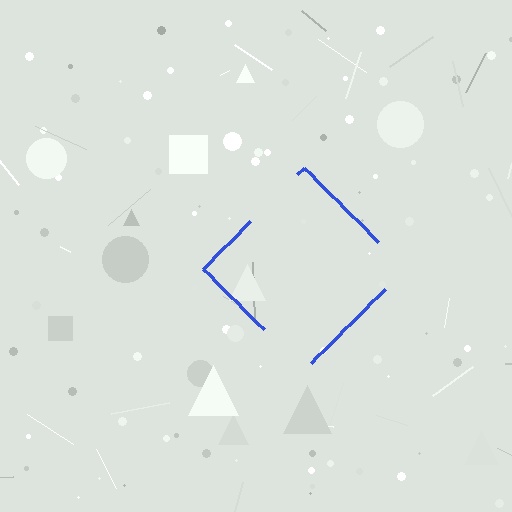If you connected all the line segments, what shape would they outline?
They would outline a diamond.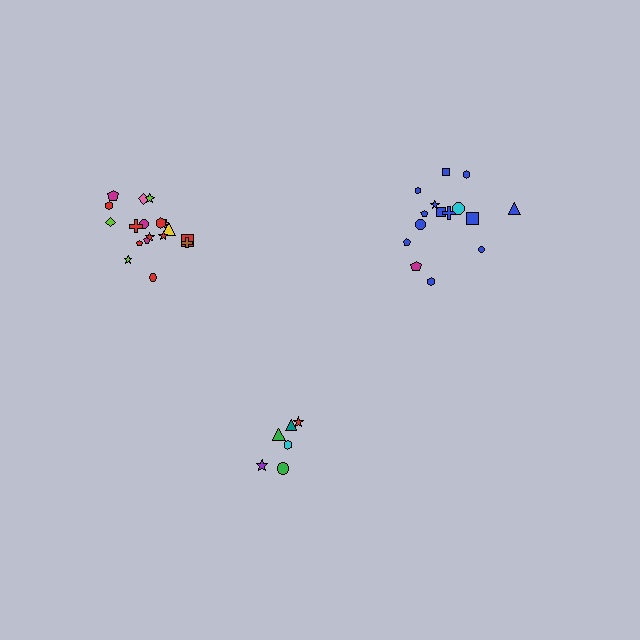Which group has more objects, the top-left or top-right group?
The top-left group.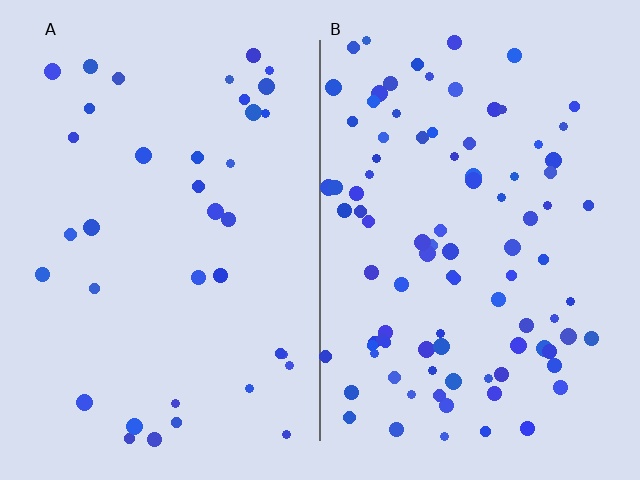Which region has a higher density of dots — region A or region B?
B (the right).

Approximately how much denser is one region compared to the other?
Approximately 2.5× — region B over region A.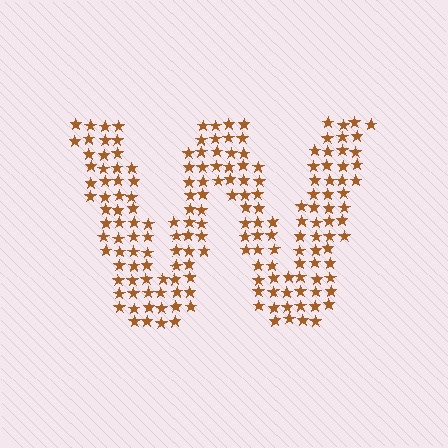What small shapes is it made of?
It is made of small stars.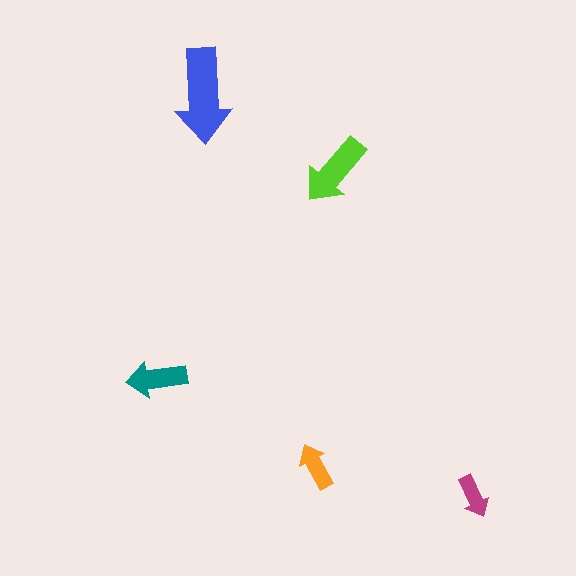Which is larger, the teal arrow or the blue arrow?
The blue one.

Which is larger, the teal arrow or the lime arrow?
The lime one.